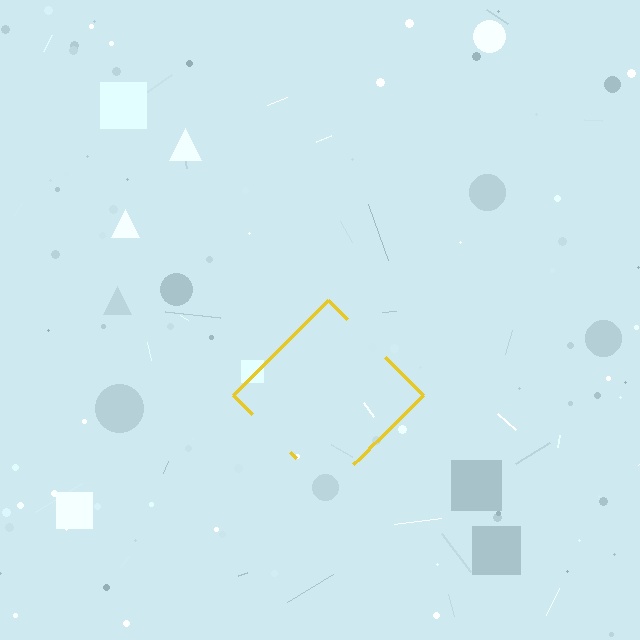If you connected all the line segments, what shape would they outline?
They would outline a diamond.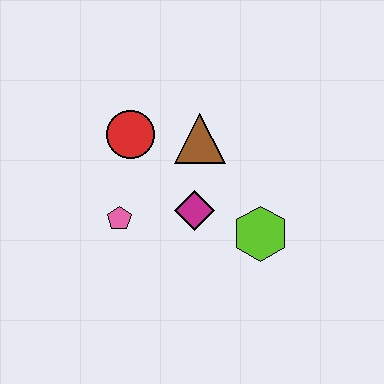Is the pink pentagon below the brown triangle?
Yes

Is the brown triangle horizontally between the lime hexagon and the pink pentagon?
Yes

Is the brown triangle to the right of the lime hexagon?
No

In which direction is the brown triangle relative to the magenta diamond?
The brown triangle is above the magenta diamond.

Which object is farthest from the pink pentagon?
The lime hexagon is farthest from the pink pentagon.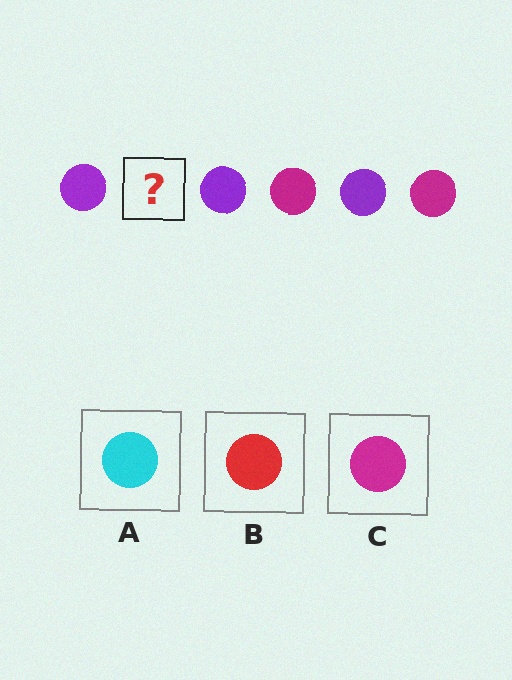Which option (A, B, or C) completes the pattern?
C.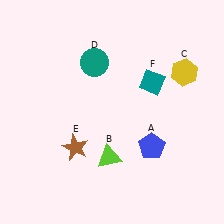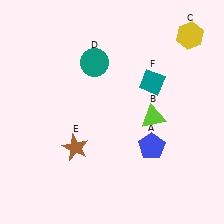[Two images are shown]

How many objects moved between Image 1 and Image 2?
2 objects moved between the two images.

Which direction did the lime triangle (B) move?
The lime triangle (B) moved right.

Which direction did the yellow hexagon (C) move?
The yellow hexagon (C) moved up.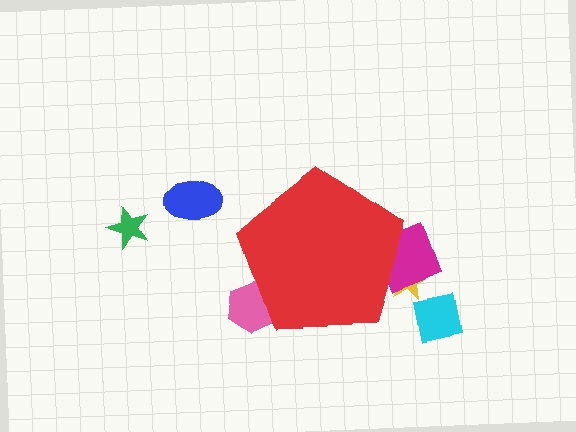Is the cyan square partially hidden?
No, the cyan square is fully visible.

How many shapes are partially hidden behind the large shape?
3 shapes are partially hidden.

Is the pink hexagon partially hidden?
Yes, the pink hexagon is partially hidden behind the red pentagon.